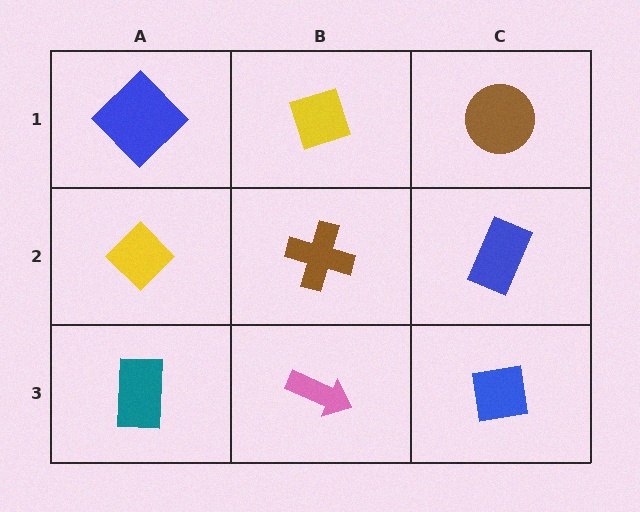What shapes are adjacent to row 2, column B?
A yellow diamond (row 1, column B), a pink arrow (row 3, column B), a yellow diamond (row 2, column A), a blue rectangle (row 2, column C).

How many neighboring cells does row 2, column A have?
3.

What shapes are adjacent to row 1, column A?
A yellow diamond (row 2, column A), a yellow diamond (row 1, column B).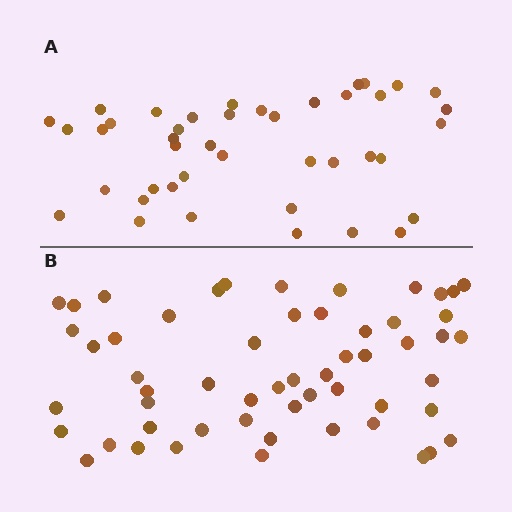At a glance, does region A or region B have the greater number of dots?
Region B (the bottom region) has more dots.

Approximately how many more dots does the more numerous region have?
Region B has approximately 15 more dots than region A.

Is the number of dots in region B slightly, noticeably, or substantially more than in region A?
Region B has noticeably more, but not dramatically so. The ratio is roughly 1.3 to 1.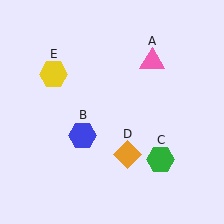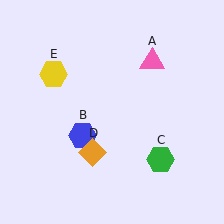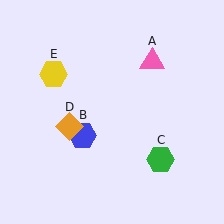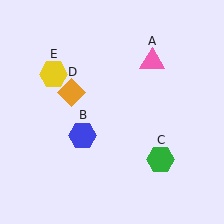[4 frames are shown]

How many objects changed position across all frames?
1 object changed position: orange diamond (object D).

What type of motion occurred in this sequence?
The orange diamond (object D) rotated clockwise around the center of the scene.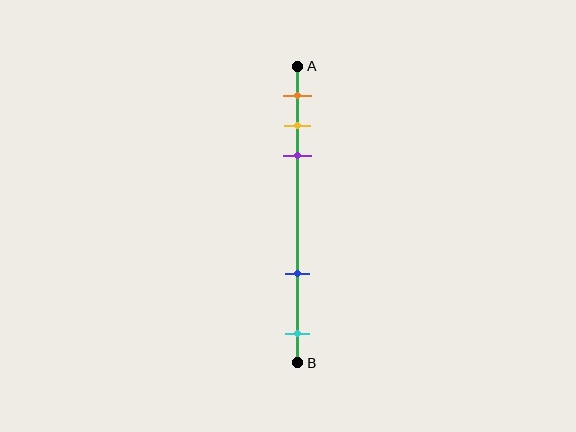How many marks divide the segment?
There are 5 marks dividing the segment.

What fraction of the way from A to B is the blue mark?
The blue mark is approximately 70% (0.7) of the way from A to B.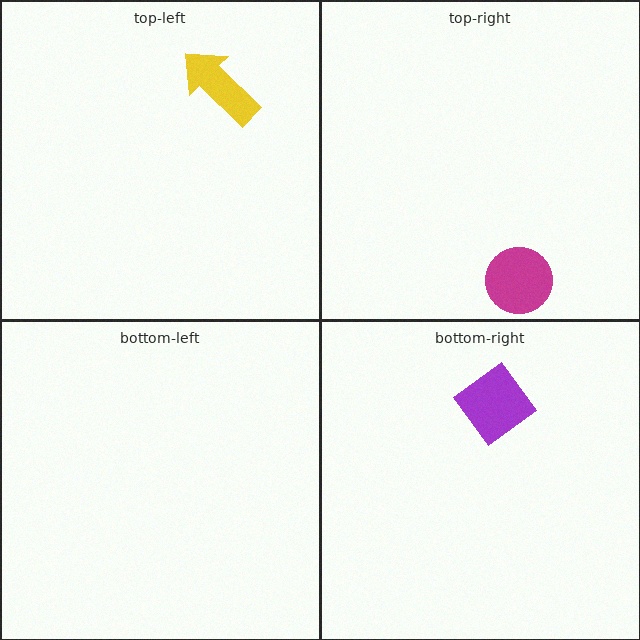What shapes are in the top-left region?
The yellow arrow.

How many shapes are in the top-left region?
1.